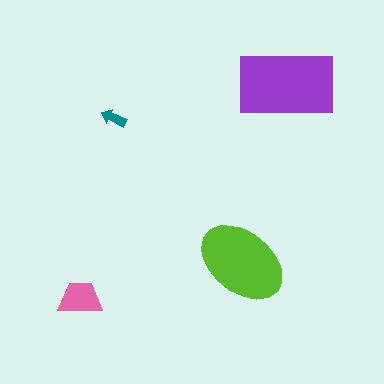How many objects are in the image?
There are 4 objects in the image.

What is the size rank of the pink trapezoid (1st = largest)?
3rd.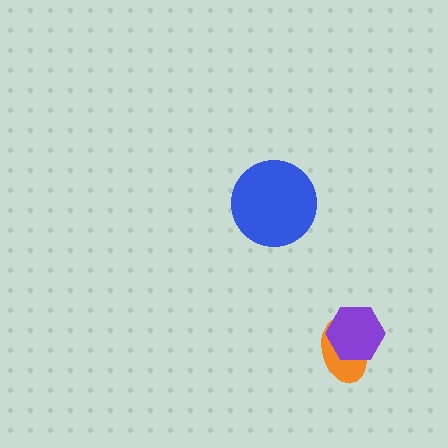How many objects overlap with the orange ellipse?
1 object overlaps with the orange ellipse.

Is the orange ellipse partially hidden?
Yes, it is partially covered by another shape.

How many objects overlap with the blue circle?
0 objects overlap with the blue circle.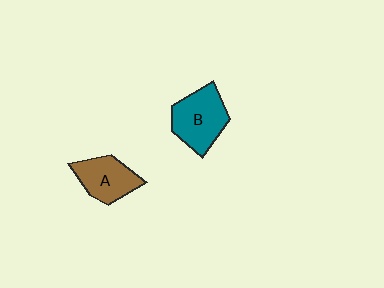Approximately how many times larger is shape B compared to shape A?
Approximately 1.2 times.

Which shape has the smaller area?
Shape A (brown).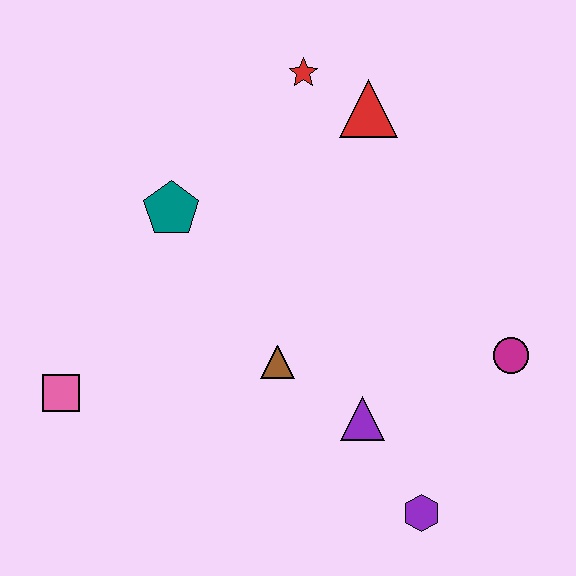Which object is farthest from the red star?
The purple hexagon is farthest from the red star.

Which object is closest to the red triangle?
The red star is closest to the red triangle.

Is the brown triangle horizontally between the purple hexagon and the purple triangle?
No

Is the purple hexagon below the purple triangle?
Yes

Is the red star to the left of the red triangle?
Yes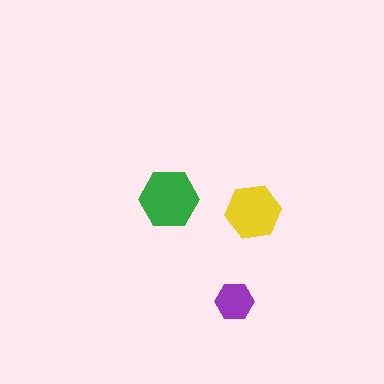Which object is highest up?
The green hexagon is topmost.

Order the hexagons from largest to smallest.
the green one, the yellow one, the purple one.